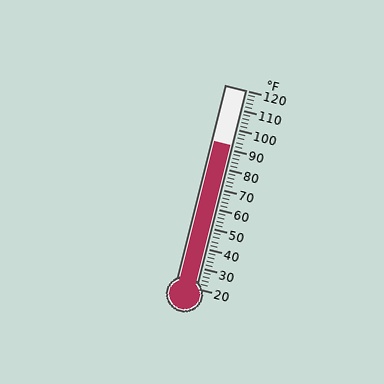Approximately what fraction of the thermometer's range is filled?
The thermometer is filled to approximately 70% of its range.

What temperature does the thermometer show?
The thermometer shows approximately 92°F.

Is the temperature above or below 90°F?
The temperature is above 90°F.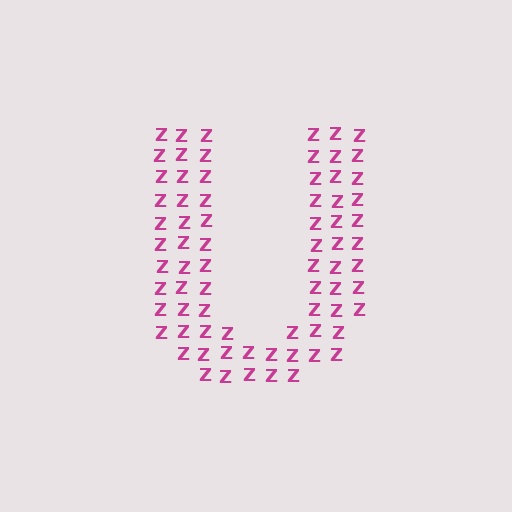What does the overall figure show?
The overall figure shows the letter U.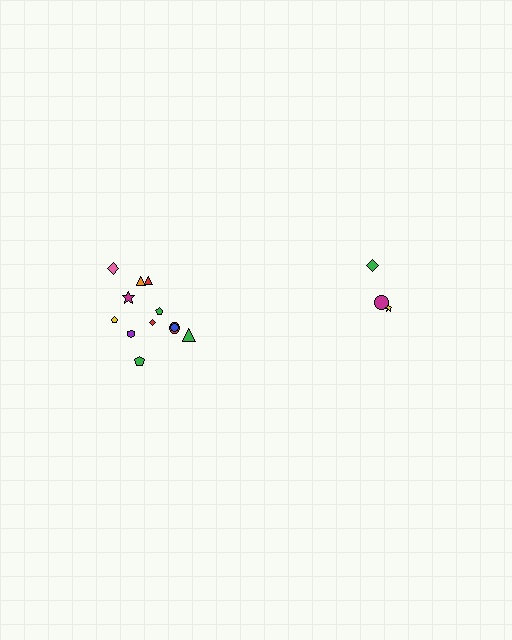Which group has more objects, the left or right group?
The left group.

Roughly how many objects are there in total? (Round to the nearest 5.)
Roughly 15 objects in total.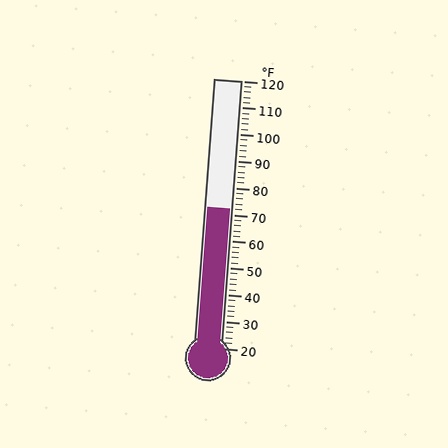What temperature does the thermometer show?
The thermometer shows approximately 72°F.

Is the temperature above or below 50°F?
The temperature is above 50°F.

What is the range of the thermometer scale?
The thermometer scale ranges from 20°F to 120°F.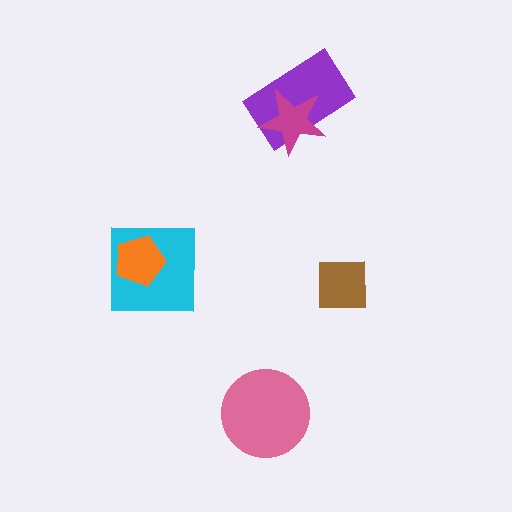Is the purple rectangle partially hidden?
Yes, it is partially covered by another shape.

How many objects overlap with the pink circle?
0 objects overlap with the pink circle.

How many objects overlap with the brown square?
0 objects overlap with the brown square.